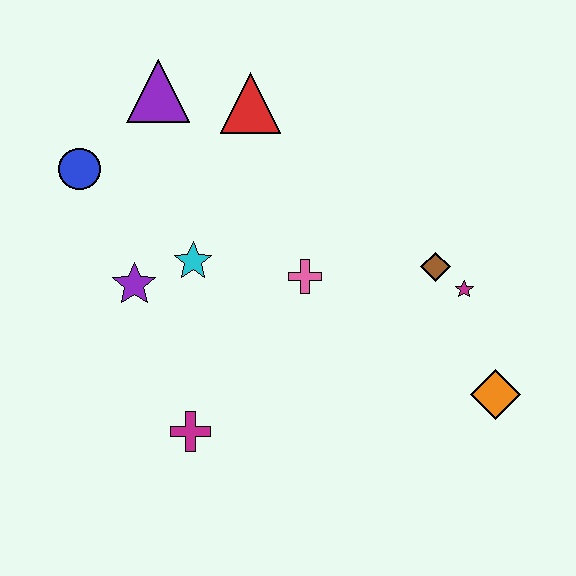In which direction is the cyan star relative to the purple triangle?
The cyan star is below the purple triangle.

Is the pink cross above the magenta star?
Yes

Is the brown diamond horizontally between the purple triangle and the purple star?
No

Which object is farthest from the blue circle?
The orange diamond is farthest from the blue circle.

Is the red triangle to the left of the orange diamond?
Yes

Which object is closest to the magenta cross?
The purple star is closest to the magenta cross.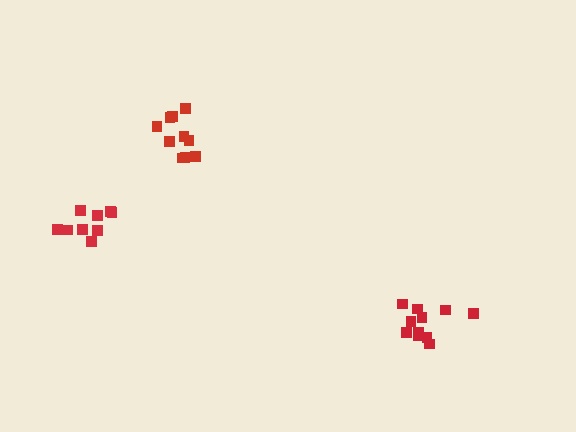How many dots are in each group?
Group 1: 11 dots, Group 2: 10 dots, Group 3: 9 dots (30 total).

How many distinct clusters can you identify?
There are 3 distinct clusters.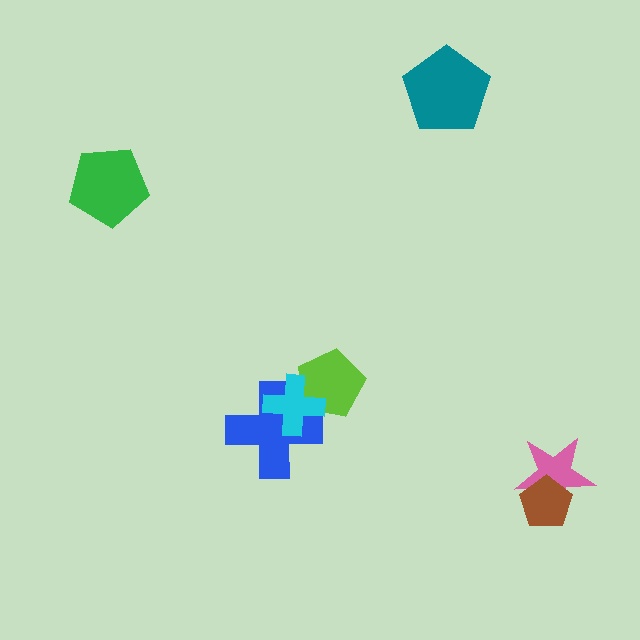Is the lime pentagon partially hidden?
Yes, it is partially covered by another shape.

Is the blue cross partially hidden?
Yes, it is partially covered by another shape.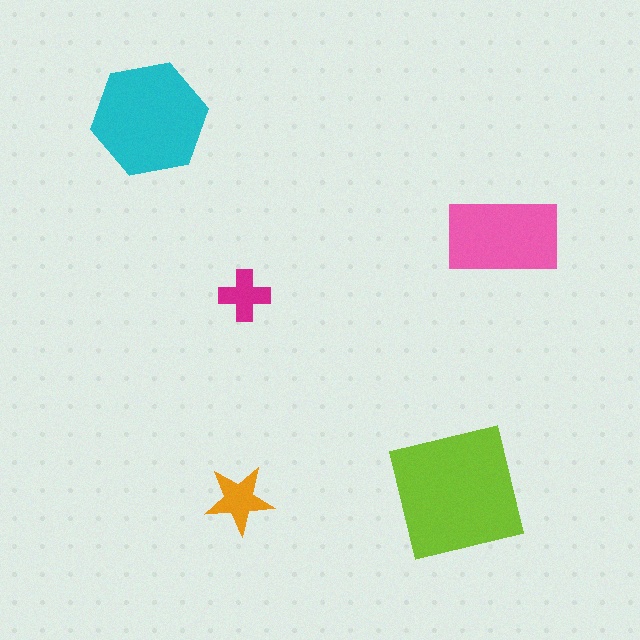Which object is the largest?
The lime square.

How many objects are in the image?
There are 5 objects in the image.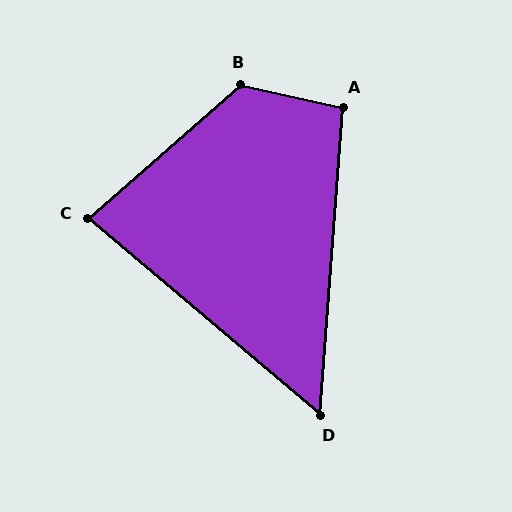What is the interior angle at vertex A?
Approximately 98 degrees (obtuse).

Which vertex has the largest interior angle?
B, at approximately 126 degrees.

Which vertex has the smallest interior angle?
D, at approximately 54 degrees.